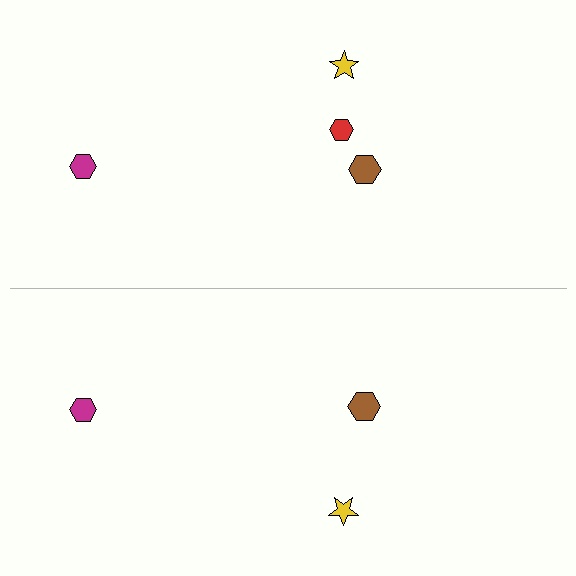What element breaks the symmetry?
A red hexagon is missing from the bottom side.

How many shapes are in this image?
There are 7 shapes in this image.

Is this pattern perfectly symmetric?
No, the pattern is not perfectly symmetric. A red hexagon is missing from the bottom side.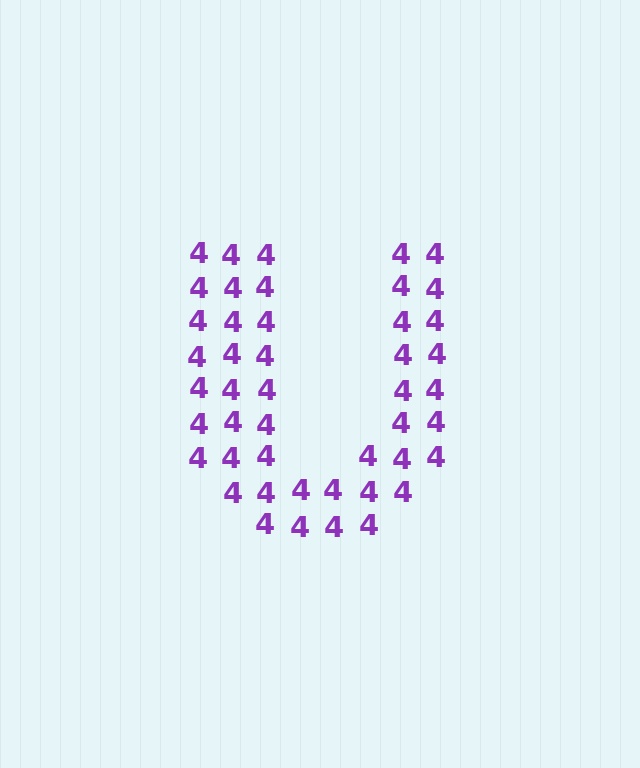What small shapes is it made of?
It is made of small digit 4's.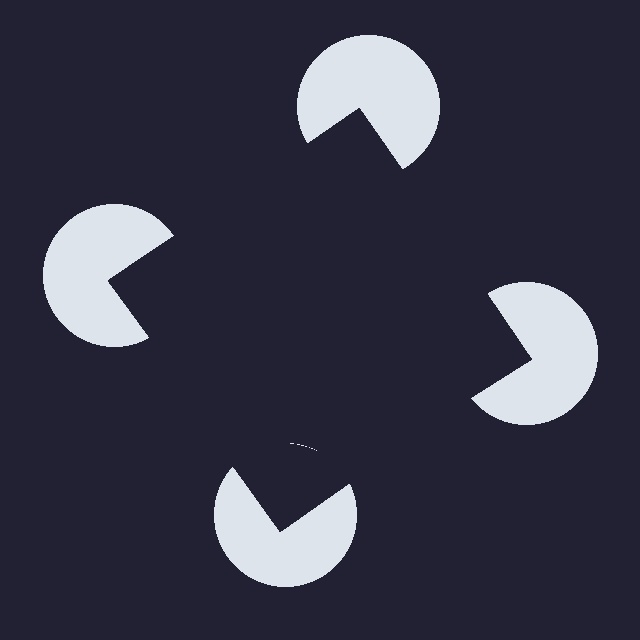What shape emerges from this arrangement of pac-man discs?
An illusory square — its edges are inferred from the aligned wedge cuts in the pac-man discs, not physically drawn.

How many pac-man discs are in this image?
There are 4 — one at each vertex of the illusory square.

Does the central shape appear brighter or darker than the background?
It typically appears slightly darker than the background, even though no actual brightness change is drawn.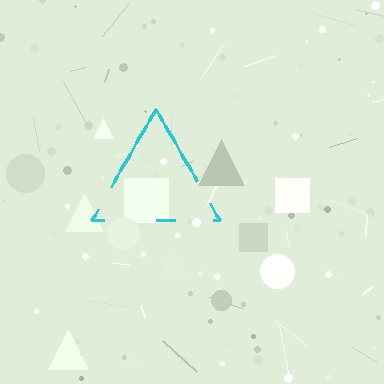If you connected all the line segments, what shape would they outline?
They would outline a triangle.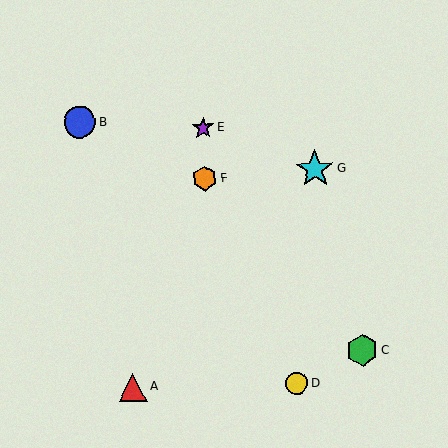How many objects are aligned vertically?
2 objects (E, F) are aligned vertically.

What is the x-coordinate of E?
Object E is at x≈203.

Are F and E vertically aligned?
Yes, both are at x≈205.